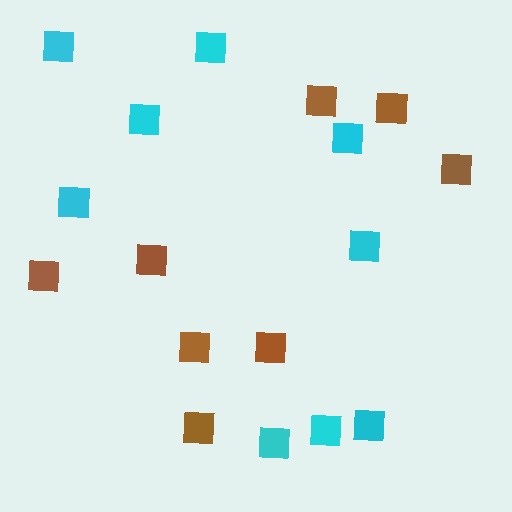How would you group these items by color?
There are 2 groups: one group of cyan squares (9) and one group of brown squares (8).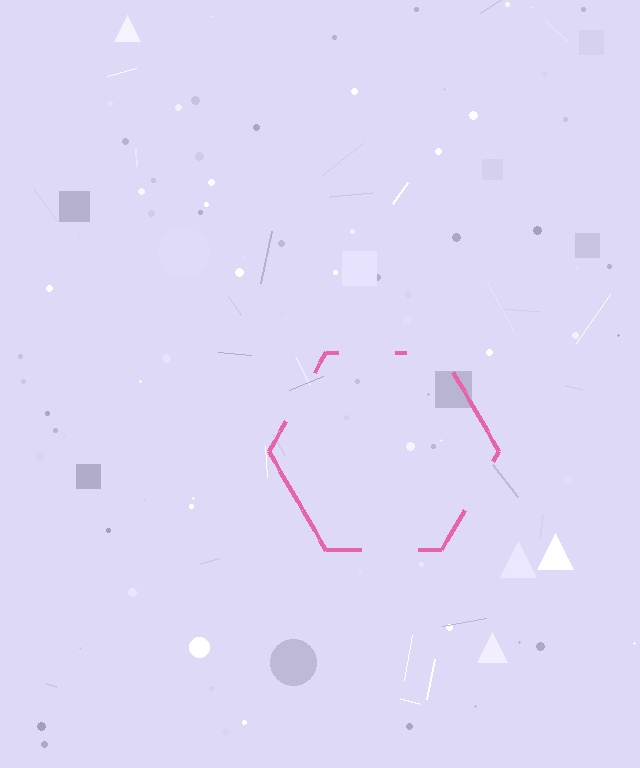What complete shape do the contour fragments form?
The contour fragments form a hexagon.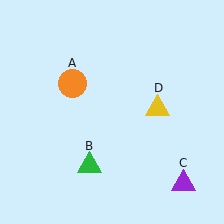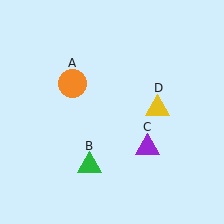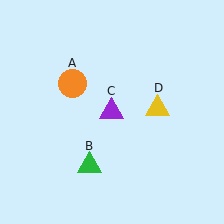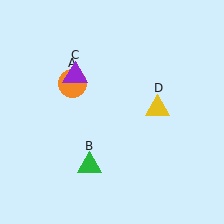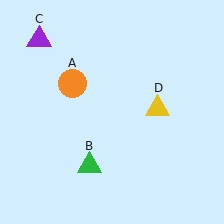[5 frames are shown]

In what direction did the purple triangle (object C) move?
The purple triangle (object C) moved up and to the left.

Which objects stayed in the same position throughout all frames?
Orange circle (object A) and green triangle (object B) and yellow triangle (object D) remained stationary.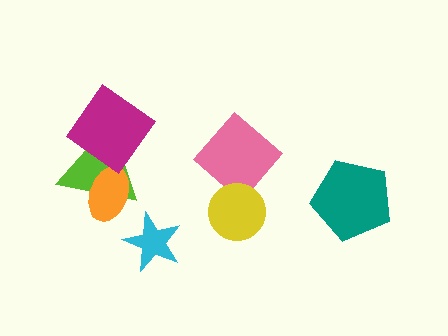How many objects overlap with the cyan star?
0 objects overlap with the cyan star.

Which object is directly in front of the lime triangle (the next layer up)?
The orange ellipse is directly in front of the lime triangle.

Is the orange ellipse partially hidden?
Yes, it is partially covered by another shape.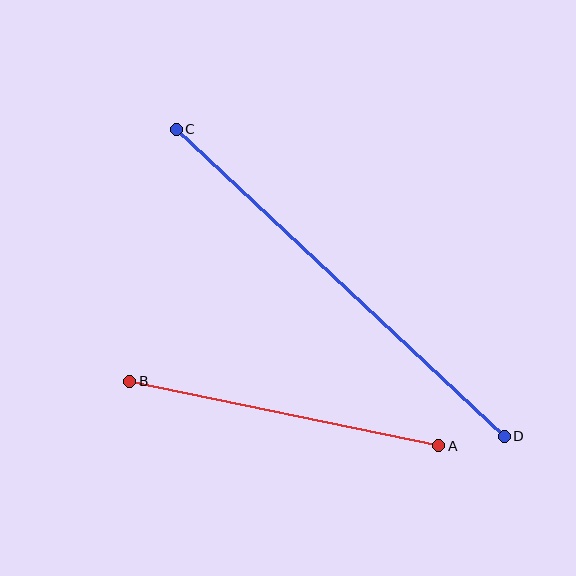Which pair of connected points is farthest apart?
Points C and D are farthest apart.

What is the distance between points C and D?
The distance is approximately 449 pixels.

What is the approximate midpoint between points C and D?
The midpoint is at approximately (340, 283) pixels.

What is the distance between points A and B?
The distance is approximately 316 pixels.